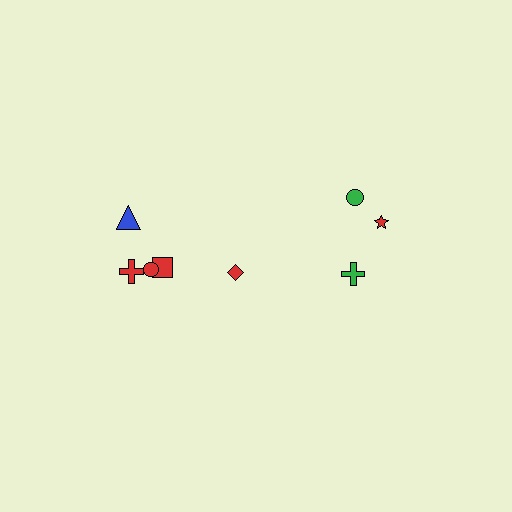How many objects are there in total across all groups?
There are 8 objects.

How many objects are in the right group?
There are 3 objects.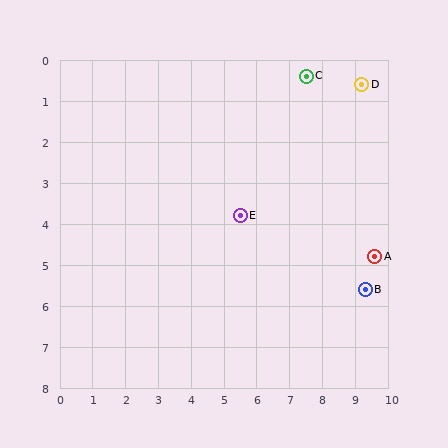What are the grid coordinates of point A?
Point A is at approximately (9.6, 4.8).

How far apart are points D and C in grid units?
Points D and C are about 1.7 grid units apart.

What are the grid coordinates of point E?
Point E is at approximately (5.5, 3.8).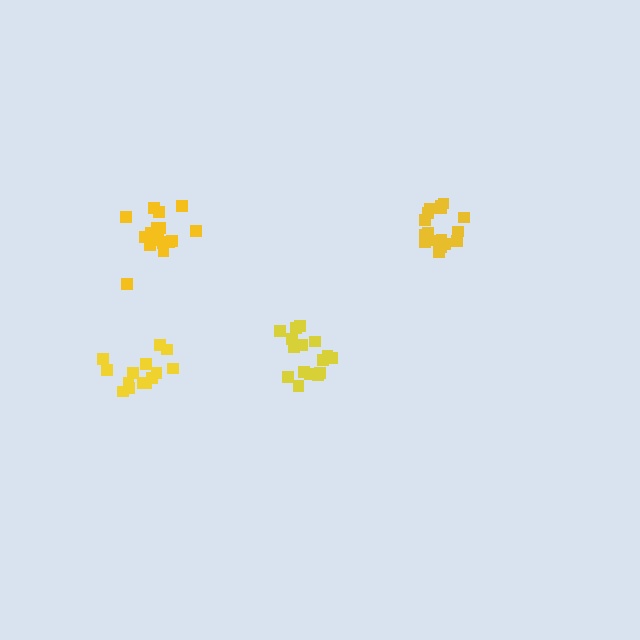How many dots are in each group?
Group 1: 16 dots, Group 2: 16 dots, Group 3: 14 dots, Group 4: 18 dots (64 total).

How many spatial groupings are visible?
There are 4 spatial groupings.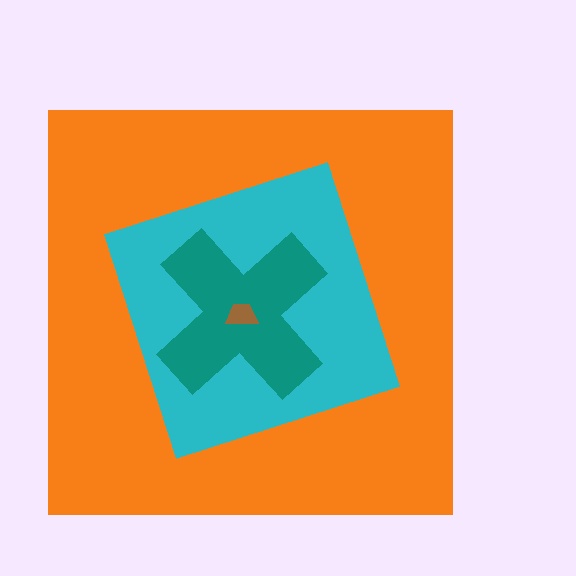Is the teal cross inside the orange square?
Yes.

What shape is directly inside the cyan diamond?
The teal cross.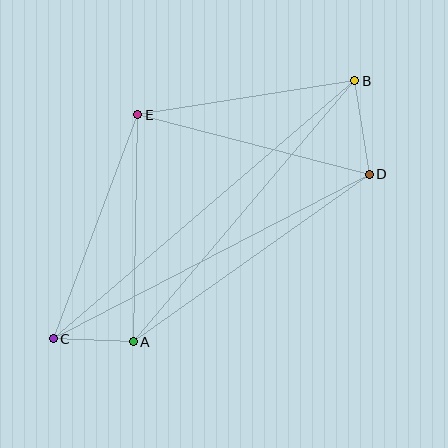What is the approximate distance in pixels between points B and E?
The distance between B and E is approximately 220 pixels.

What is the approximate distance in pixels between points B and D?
The distance between B and D is approximately 95 pixels.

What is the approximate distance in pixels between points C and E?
The distance between C and E is approximately 240 pixels.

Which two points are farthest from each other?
Points B and C are farthest from each other.